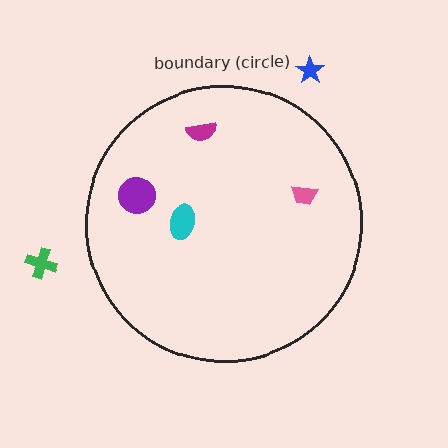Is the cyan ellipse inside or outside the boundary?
Inside.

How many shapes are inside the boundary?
4 inside, 2 outside.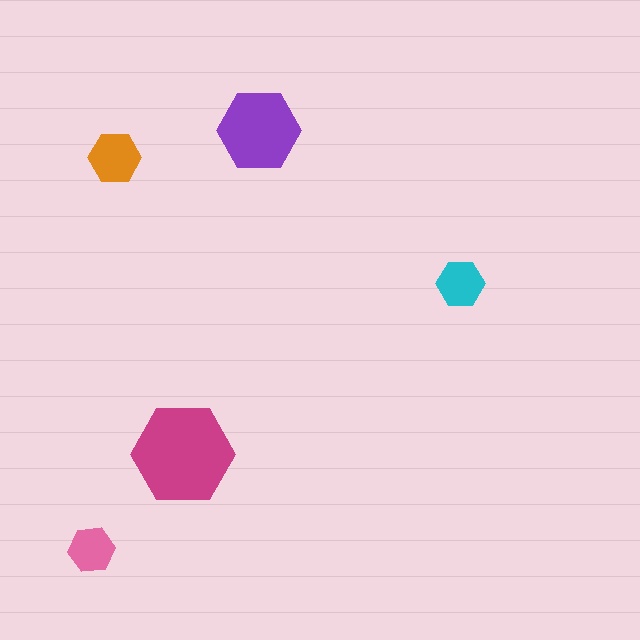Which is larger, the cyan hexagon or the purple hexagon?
The purple one.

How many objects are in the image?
There are 5 objects in the image.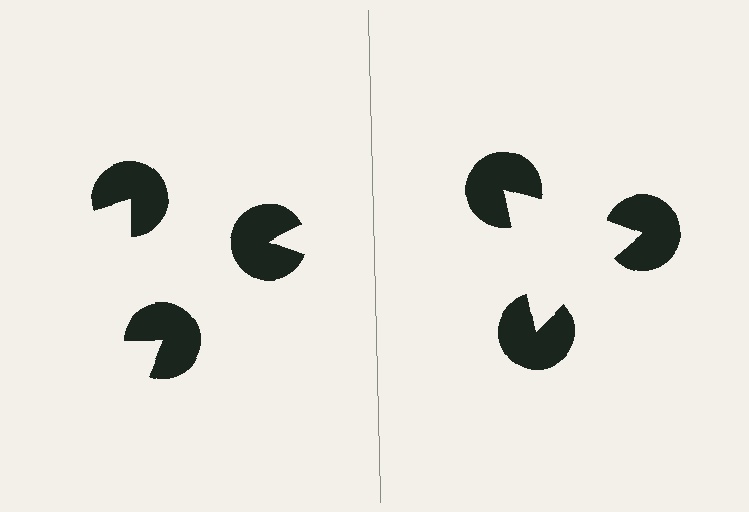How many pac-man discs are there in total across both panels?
6 — 3 on each side.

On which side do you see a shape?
An illusory triangle appears on the right side. On the left side the wedge cuts are rotated, so no coherent shape forms.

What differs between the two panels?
The pac-man discs are positioned identically on both sides; only the wedge orientations differ. On the right they align to a triangle; on the left they are misaligned.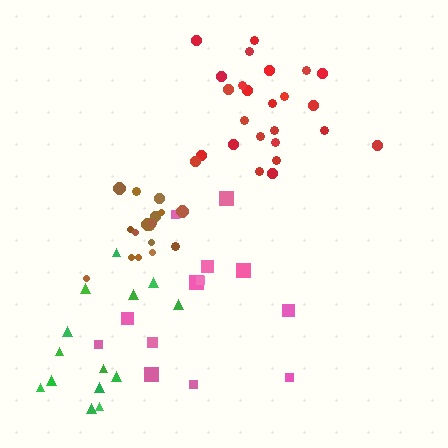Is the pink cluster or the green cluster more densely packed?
Green.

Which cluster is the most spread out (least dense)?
Pink.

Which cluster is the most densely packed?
Brown.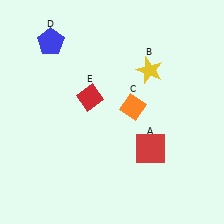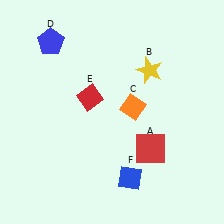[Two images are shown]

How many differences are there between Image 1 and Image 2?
There is 1 difference between the two images.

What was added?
A blue diamond (F) was added in Image 2.